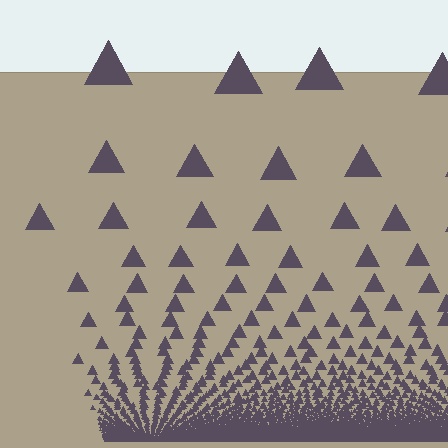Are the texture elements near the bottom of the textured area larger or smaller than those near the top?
Smaller. The gradient is inverted — elements near the bottom are smaller and denser.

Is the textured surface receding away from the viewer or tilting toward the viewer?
The surface appears to tilt toward the viewer. Texture elements get larger and sparser toward the top.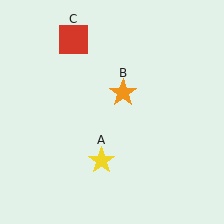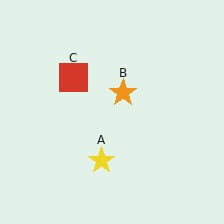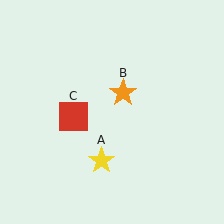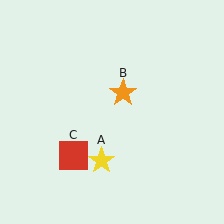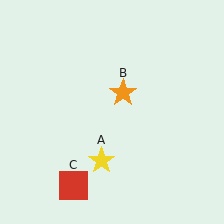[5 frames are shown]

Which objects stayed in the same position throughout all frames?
Yellow star (object A) and orange star (object B) remained stationary.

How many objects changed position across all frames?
1 object changed position: red square (object C).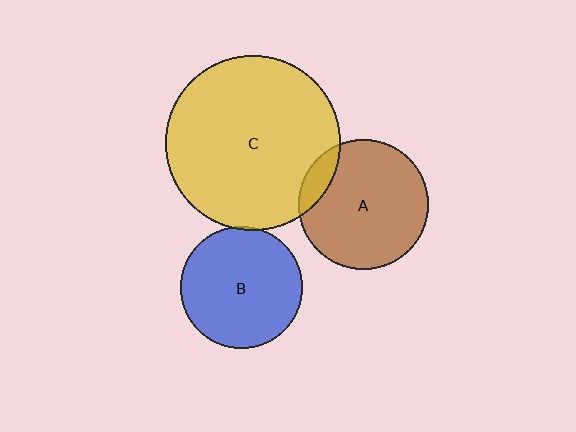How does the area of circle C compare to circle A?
Approximately 1.8 times.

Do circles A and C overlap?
Yes.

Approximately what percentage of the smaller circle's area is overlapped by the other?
Approximately 10%.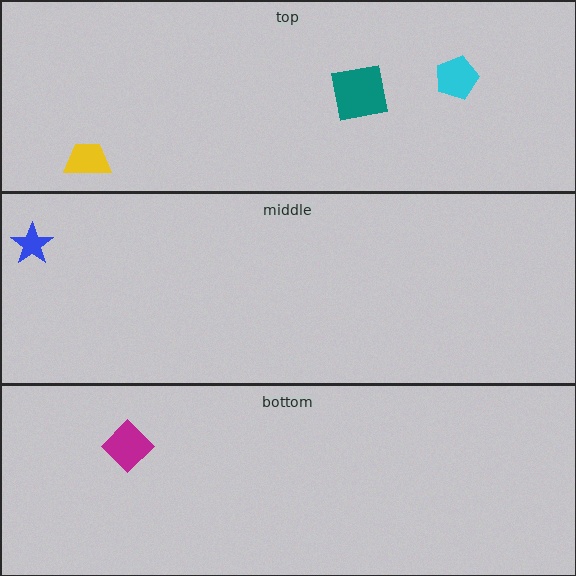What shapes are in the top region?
The teal square, the yellow trapezoid, the cyan pentagon.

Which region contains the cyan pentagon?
The top region.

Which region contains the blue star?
The middle region.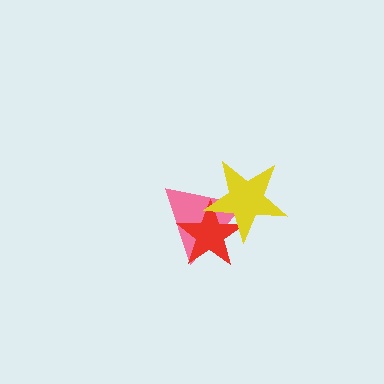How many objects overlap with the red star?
2 objects overlap with the red star.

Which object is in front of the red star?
The yellow star is in front of the red star.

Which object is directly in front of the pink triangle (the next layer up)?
The red star is directly in front of the pink triangle.